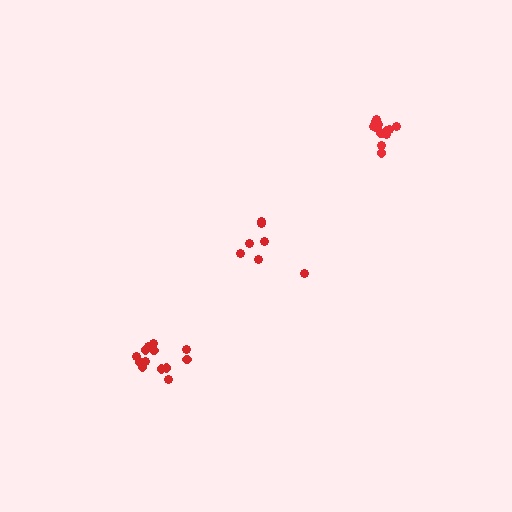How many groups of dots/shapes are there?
There are 3 groups.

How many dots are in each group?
Group 1: 13 dots, Group 2: 7 dots, Group 3: 13 dots (33 total).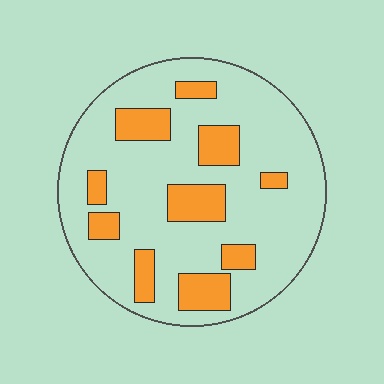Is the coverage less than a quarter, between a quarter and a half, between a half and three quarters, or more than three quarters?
Less than a quarter.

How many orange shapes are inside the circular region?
10.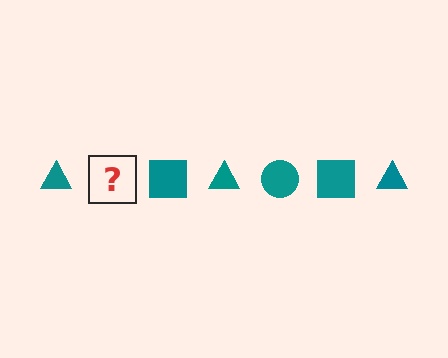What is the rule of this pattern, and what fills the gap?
The rule is that the pattern cycles through triangle, circle, square shapes in teal. The gap should be filled with a teal circle.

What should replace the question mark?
The question mark should be replaced with a teal circle.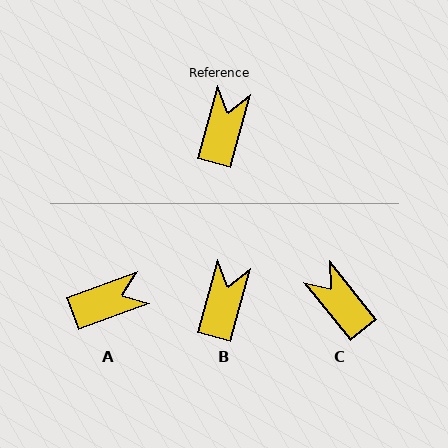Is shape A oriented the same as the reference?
No, it is off by about 55 degrees.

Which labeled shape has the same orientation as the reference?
B.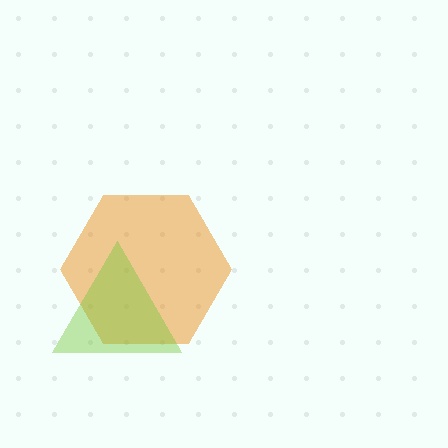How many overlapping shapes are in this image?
There are 2 overlapping shapes in the image.